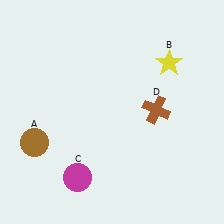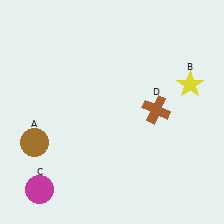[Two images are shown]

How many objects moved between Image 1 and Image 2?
2 objects moved between the two images.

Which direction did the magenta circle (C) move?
The magenta circle (C) moved left.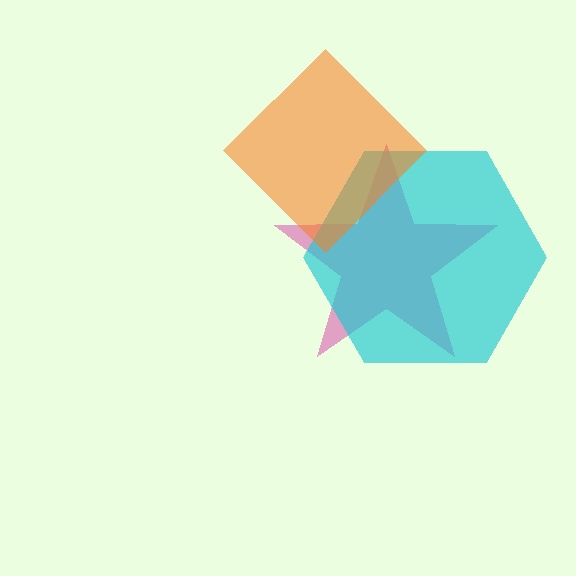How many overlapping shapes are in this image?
There are 3 overlapping shapes in the image.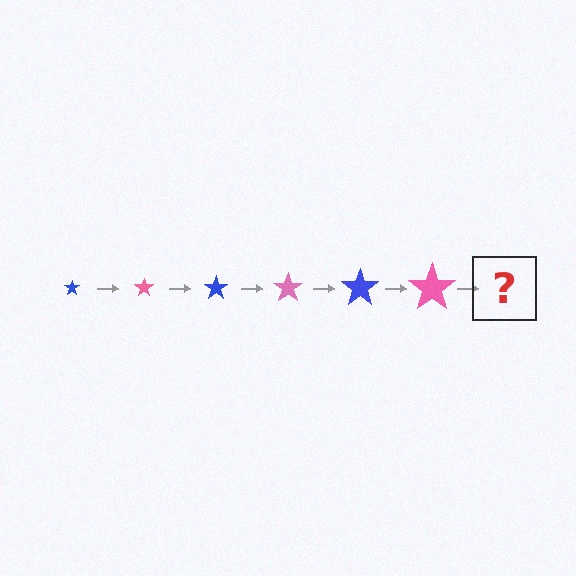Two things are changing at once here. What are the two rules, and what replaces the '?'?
The two rules are that the star grows larger each step and the color cycles through blue and pink. The '?' should be a blue star, larger than the previous one.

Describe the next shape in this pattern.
It should be a blue star, larger than the previous one.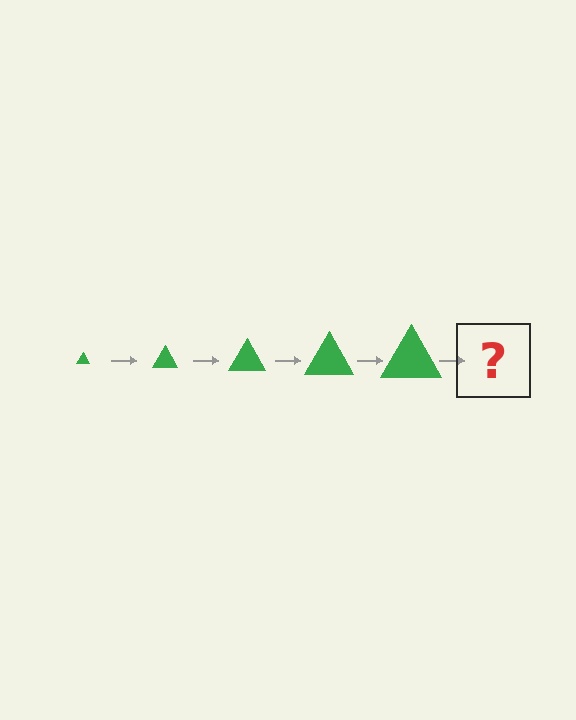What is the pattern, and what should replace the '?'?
The pattern is that the triangle gets progressively larger each step. The '?' should be a green triangle, larger than the previous one.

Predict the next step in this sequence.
The next step is a green triangle, larger than the previous one.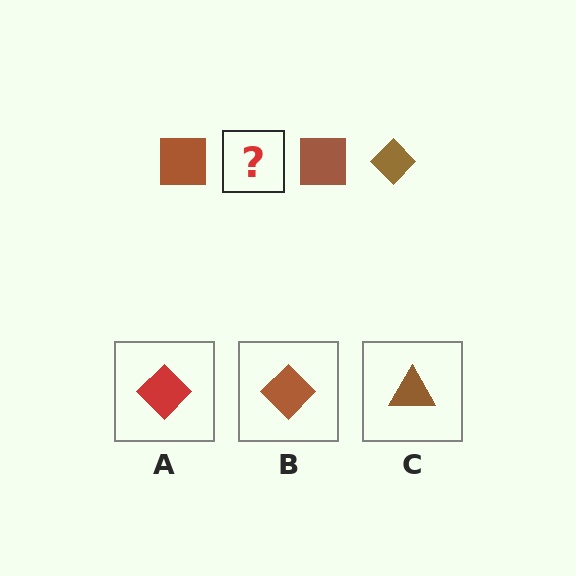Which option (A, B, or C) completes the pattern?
B.